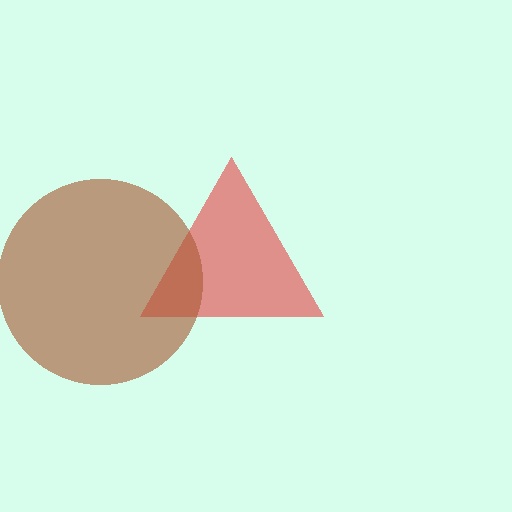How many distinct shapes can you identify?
There are 2 distinct shapes: a red triangle, a brown circle.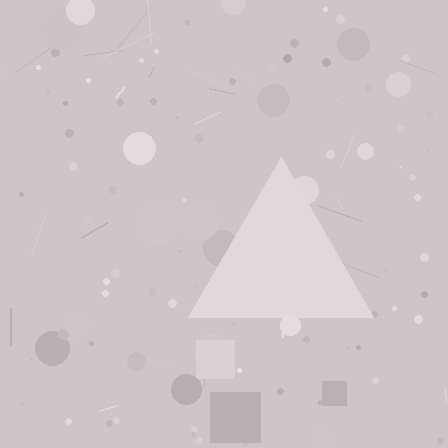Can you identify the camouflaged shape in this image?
The camouflaged shape is a triangle.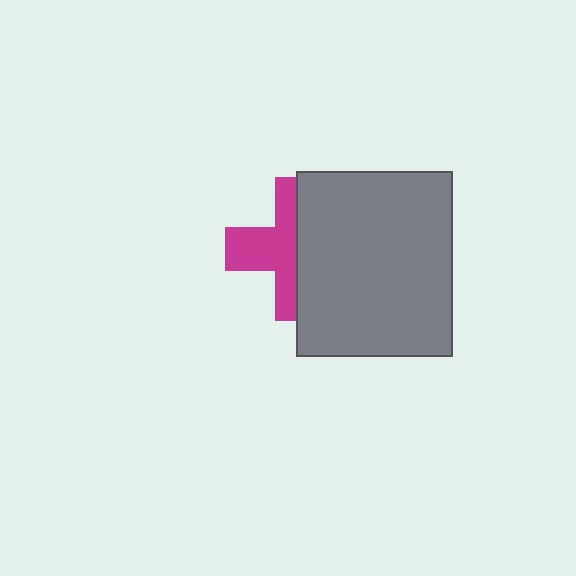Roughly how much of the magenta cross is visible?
About half of it is visible (roughly 47%).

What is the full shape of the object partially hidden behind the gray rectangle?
The partially hidden object is a magenta cross.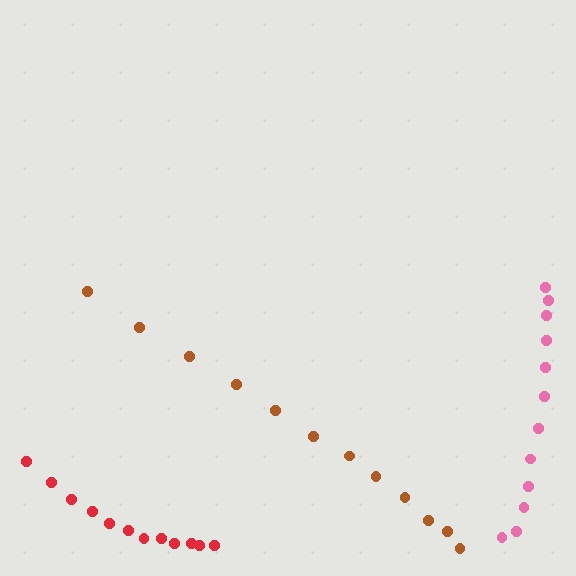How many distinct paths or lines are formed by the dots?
There are 3 distinct paths.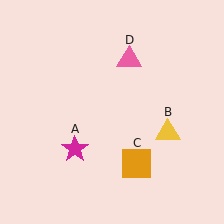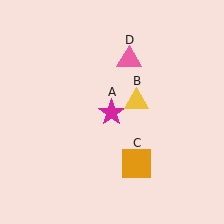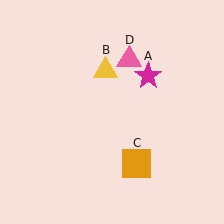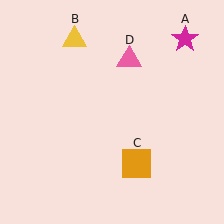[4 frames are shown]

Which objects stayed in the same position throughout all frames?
Orange square (object C) and pink triangle (object D) remained stationary.